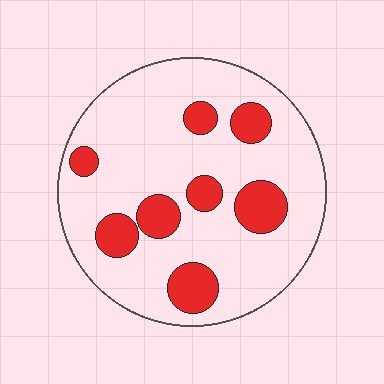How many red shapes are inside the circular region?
8.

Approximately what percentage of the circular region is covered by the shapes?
Approximately 20%.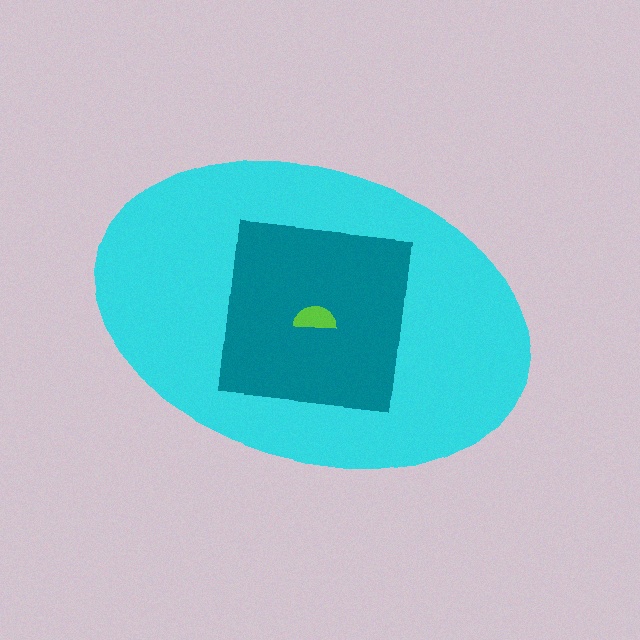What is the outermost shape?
The cyan ellipse.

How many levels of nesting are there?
3.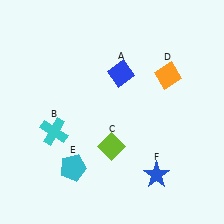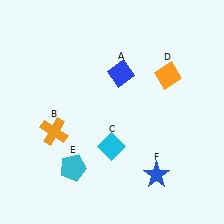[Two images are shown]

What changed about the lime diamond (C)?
In Image 1, C is lime. In Image 2, it changed to cyan.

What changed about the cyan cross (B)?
In Image 1, B is cyan. In Image 2, it changed to orange.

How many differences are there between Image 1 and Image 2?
There are 2 differences between the two images.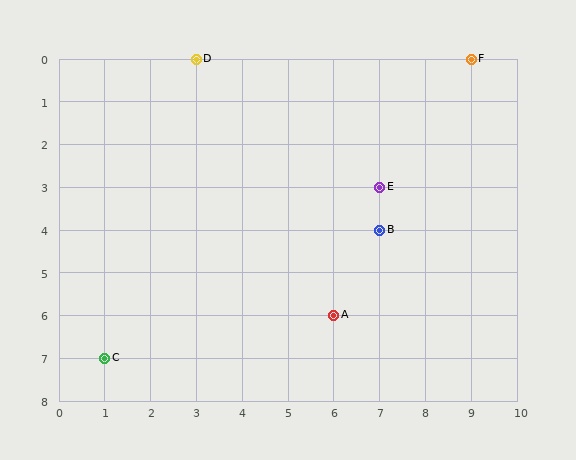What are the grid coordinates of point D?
Point D is at grid coordinates (3, 0).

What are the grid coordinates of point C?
Point C is at grid coordinates (1, 7).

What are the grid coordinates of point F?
Point F is at grid coordinates (9, 0).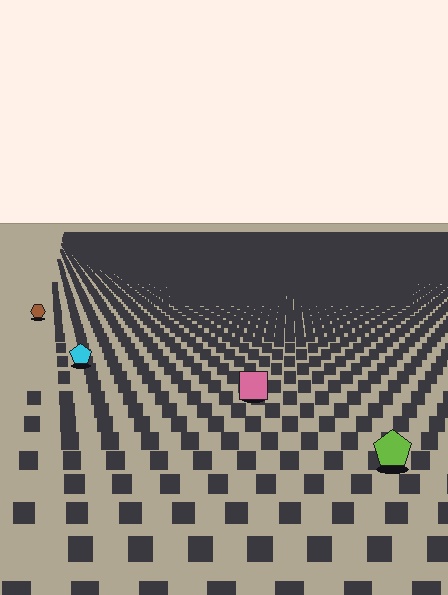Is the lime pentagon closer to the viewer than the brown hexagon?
Yes. The lime pentagon is closer — you can tell from the texture gradient: the ground texture is coarser near it.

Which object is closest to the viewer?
The lime pentagon is closest. The texture marks near it are larger and more spread out.